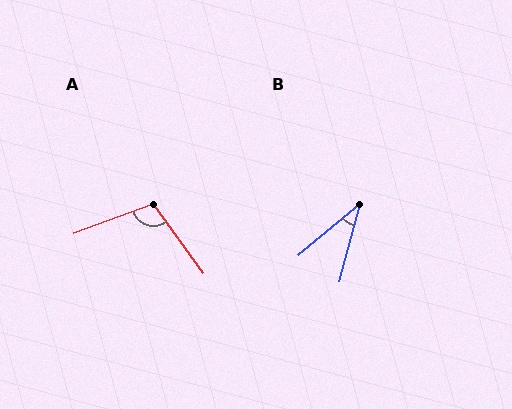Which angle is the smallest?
B, at approximately 35 degrees.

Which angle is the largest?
A, at approximately 106 degrees.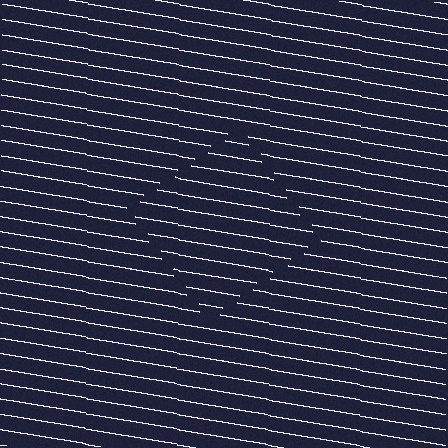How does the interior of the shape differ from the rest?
The interior of the shape contains the same grating, shifted by half a period — the contour is defined by the phase discontinuity where line-ends from the inner and outer gratings abut.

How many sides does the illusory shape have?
4 sides — the line-ends trace a square.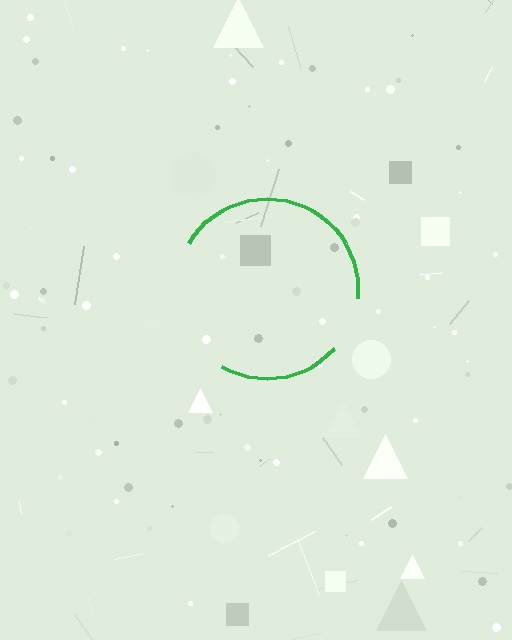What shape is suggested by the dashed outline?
The dashed outline suggests a circle.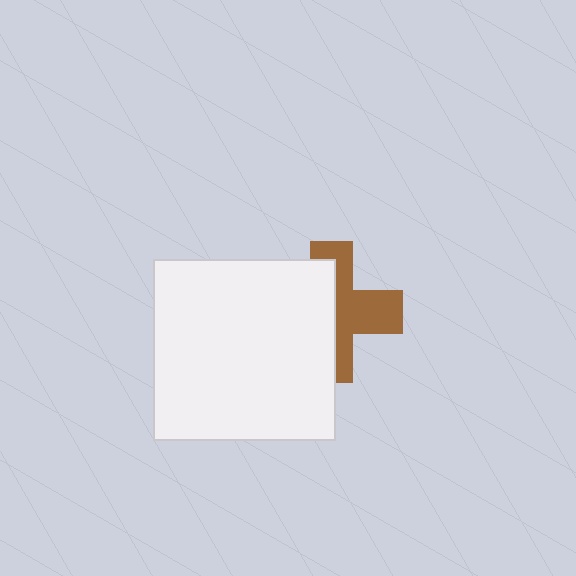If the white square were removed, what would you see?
You would see the complete brown cross.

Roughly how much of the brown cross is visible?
About half of it is visible (roughly 49%).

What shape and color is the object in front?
The object in front is a white square.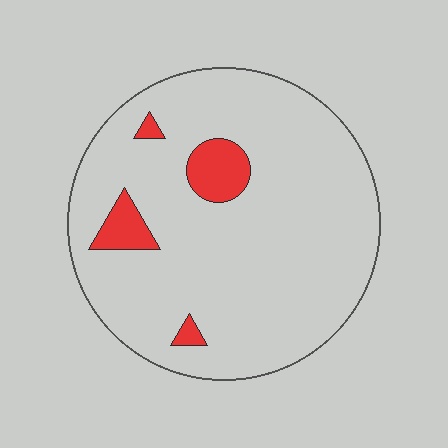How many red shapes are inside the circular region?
4.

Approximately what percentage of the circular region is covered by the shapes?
Approximately 10%.